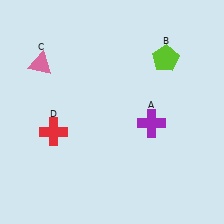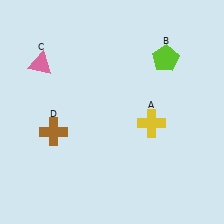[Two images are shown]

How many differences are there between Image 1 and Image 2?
There are 2 differences between the two images.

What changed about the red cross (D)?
In Image 1, D is red. In Image 2, it changed to brown.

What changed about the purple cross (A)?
In Image 1, A is purple. In Image 2, it changed to yellow.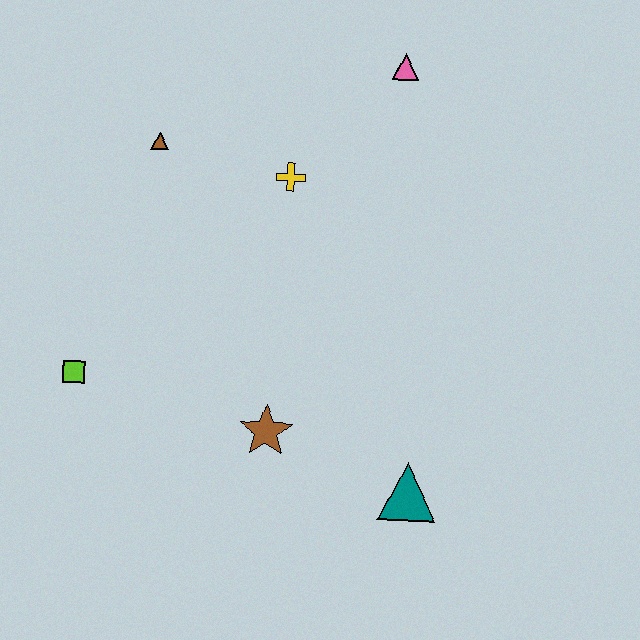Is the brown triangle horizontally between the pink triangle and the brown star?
No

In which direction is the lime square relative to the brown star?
The lime square is to the left of the brown star.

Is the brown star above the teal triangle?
Yes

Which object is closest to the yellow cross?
The brown triangle is closest to the yellow cross.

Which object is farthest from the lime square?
The pink triangle is farthest from the lime square.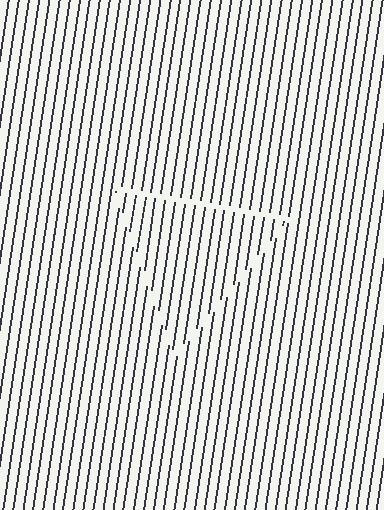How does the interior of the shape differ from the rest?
The interior of the shape contains the same grating, shifted by half a period — the contour is defined by the phase discontinuity where line-ends from the inner and outer gratings abut.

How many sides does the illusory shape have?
3 sides — the line-ends trace a triangle.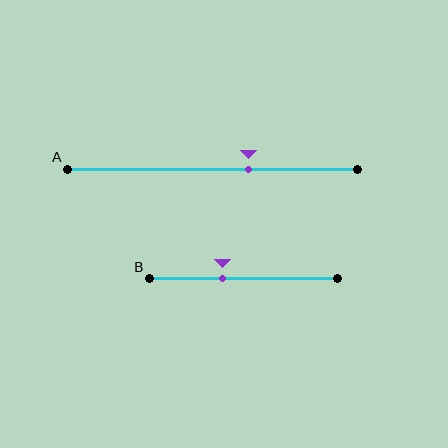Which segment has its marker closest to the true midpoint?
Segment B has its marker closest to the true midpoint.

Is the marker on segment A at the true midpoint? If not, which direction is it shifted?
No, the marker on segment A is shifted to the right by about 12% of the segment length.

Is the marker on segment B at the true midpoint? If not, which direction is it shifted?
No, the marker on segment B is shifted to the left by about 11% of the segment length.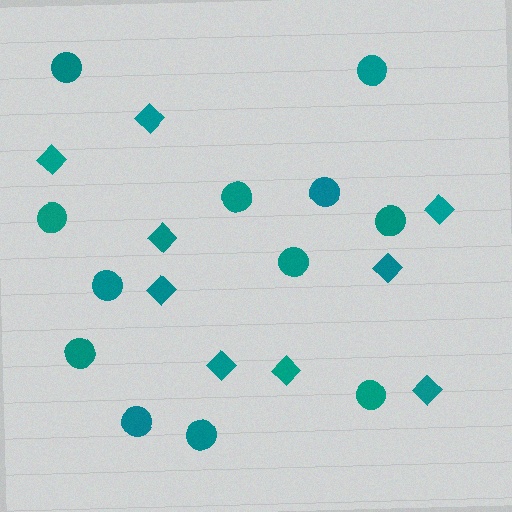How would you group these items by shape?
There are 2 groups: one group of diamonds (9) and one group of circles (12).